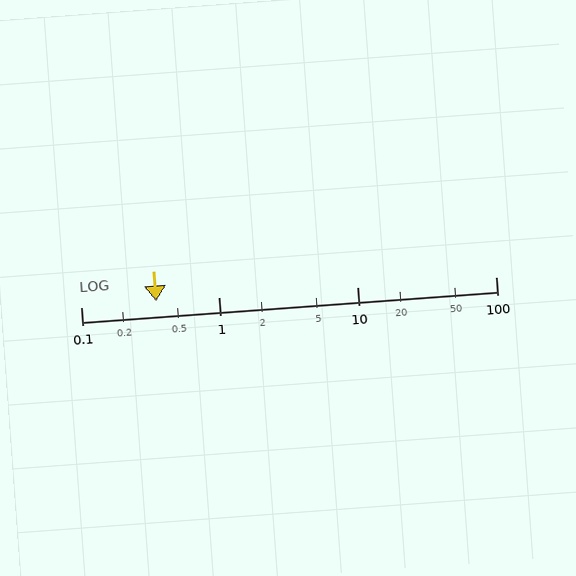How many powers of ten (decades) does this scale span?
The scale spans 3 decades, from 0.1 to 100.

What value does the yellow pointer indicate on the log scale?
The pointer indicates approximately 0.35.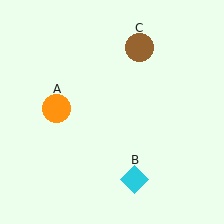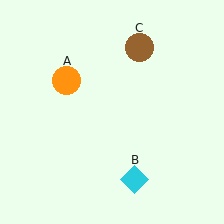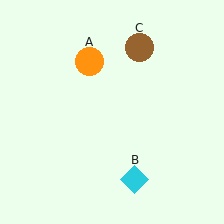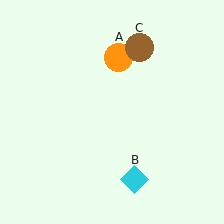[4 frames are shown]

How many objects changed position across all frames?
1 object changed position: orange circle (object A).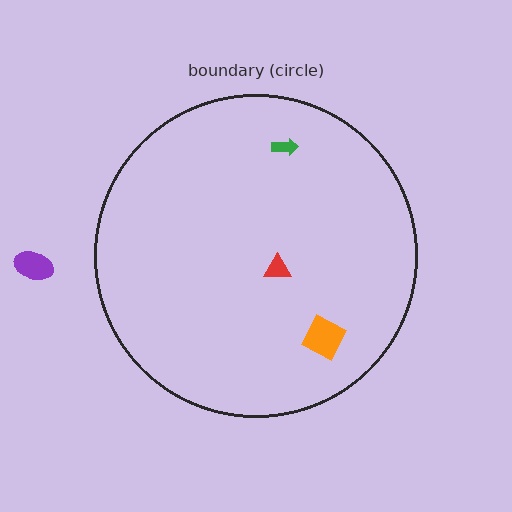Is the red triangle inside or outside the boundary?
Inside.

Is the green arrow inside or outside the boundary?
Inside.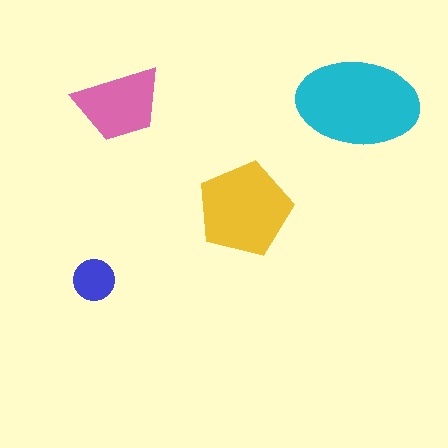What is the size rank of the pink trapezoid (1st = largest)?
3rd.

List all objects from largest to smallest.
The cyan ellipse, the yellow pentagon, the pink trapezoid, the blue circle.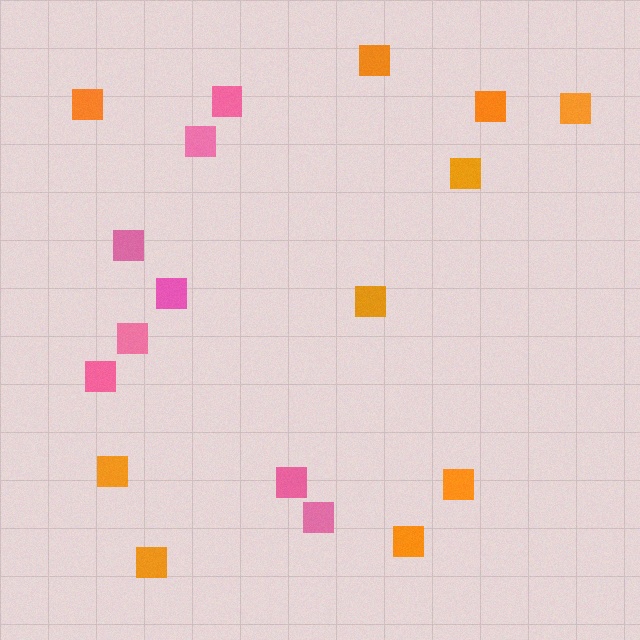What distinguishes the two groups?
There are 2 groups: one group of orange squares (10) and one group of pink squares (8).